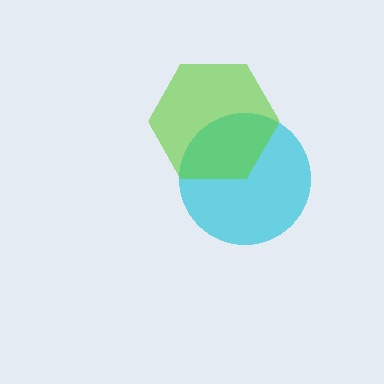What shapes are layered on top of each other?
The layered shapes are: a cyan circle, a lime hexagon.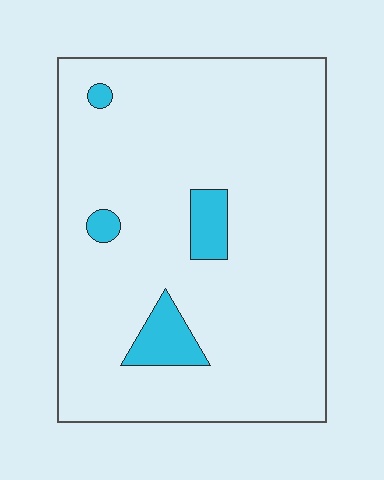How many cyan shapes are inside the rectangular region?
4.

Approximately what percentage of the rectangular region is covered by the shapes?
Approximately 10%.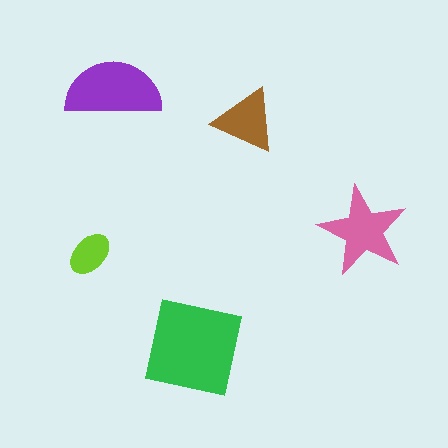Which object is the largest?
The green square.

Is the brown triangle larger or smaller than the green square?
Smaller.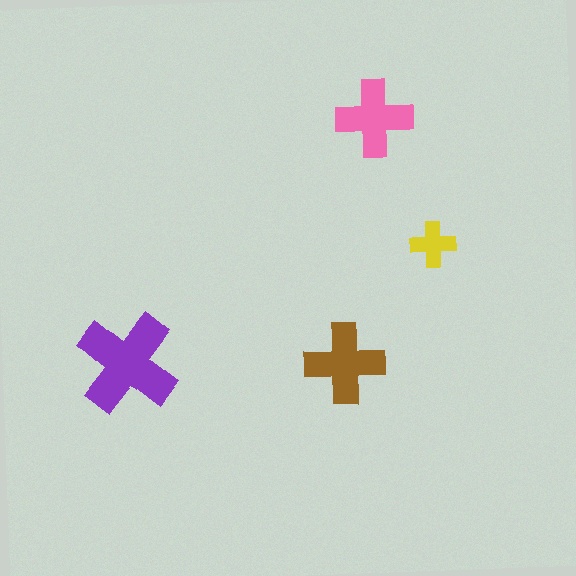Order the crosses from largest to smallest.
the purple one, the brown one, the pink one, the yellow one.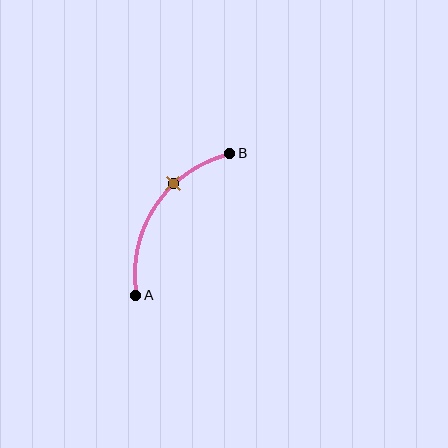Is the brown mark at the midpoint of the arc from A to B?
No. The brown mark lies on the arc but is closer to endpoint B. The arc midpoint would be at the point on the curve equidistant along the arc from both A and B.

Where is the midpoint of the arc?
The arc midpoint is the point on the curve farthest from the straight line joining A and B. It sits to the left of that line.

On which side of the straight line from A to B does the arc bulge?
The arc bulges to the left of the straight line connecting A and B.